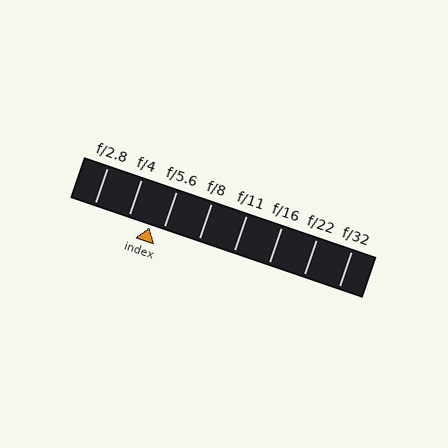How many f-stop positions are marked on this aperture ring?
There are 8 f-stop positions marked.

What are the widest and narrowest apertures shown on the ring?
The widest aperture shown is f/2.8 and the narrowest is f/32.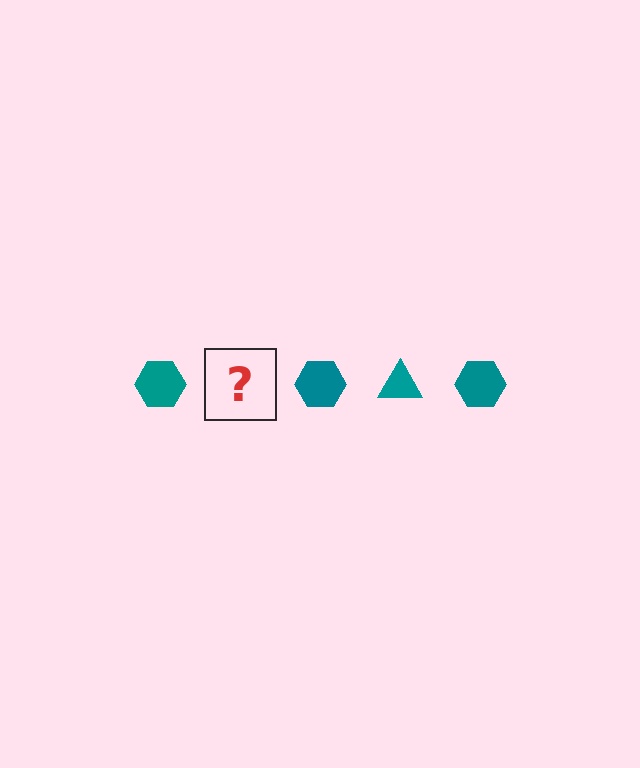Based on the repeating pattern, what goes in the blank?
The blank should be a teal triangle.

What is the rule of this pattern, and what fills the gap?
The rule is that the pattern cycles through hexagon, triangle shapes in teal. The gap should be filled with a teal triangle.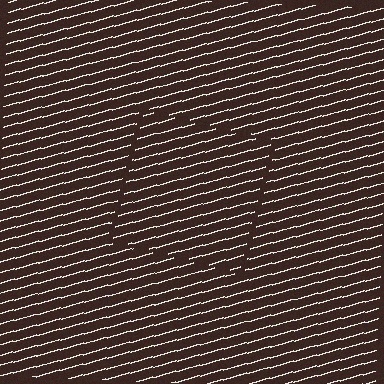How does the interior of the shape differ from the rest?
The interior of the shape contains the same grating, shifted by half a period — the contour is defined by the phase discontinuity where line-ends from the inner and outer gratings abut.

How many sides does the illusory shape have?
4 sides — the line-ends trace a square.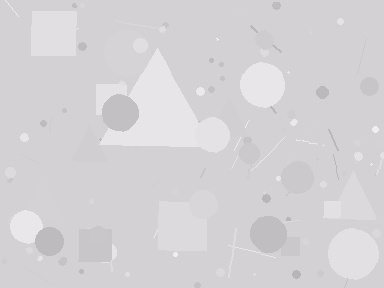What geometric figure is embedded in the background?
A triangle is embedded in the background.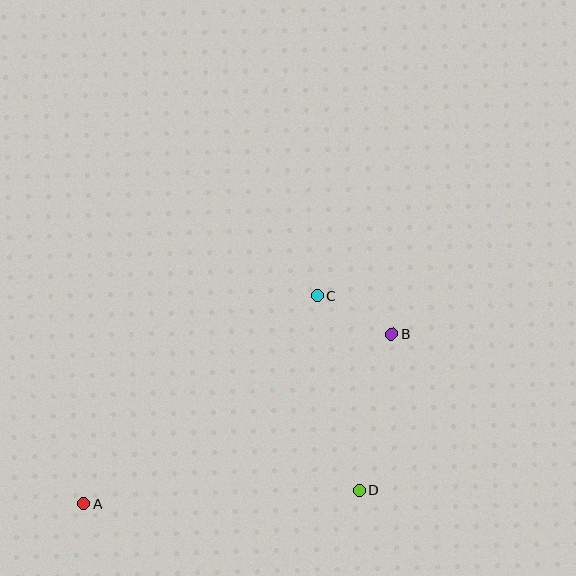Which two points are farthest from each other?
Points A and B are farthest from each other.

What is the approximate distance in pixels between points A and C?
The distance between A and C is approximately 312 pixels.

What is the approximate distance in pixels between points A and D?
The distance between A and D is approximately 275 pixels.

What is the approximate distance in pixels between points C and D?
The distance between C and D is approximately 199 pixels.